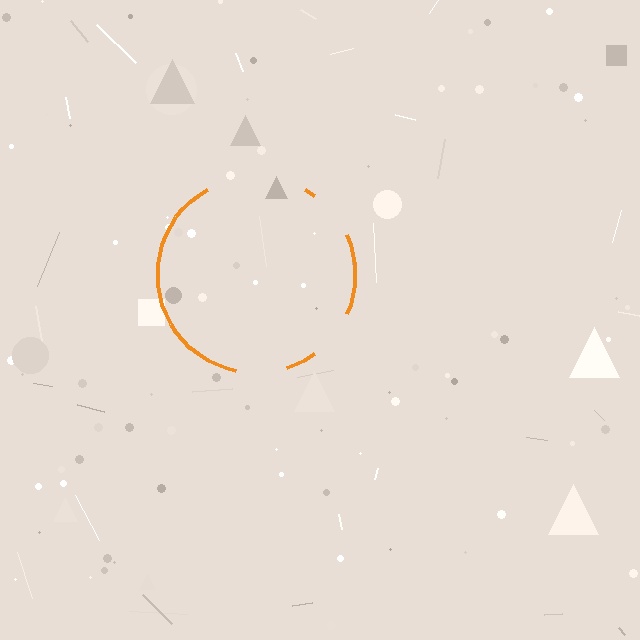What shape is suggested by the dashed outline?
The dashed outline suggests a circle.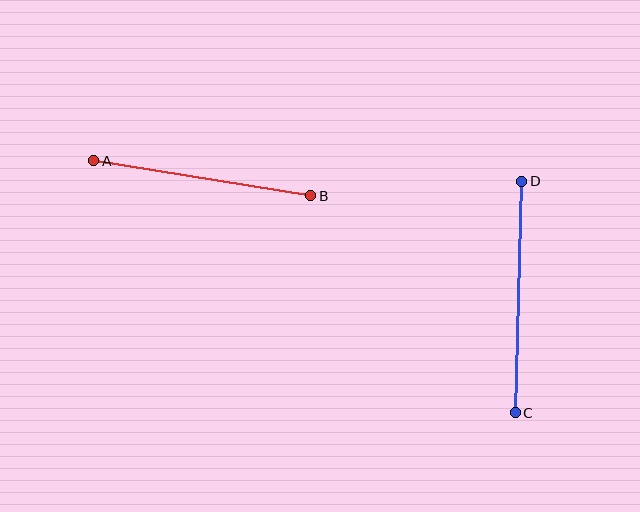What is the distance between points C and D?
The distance is approximately 232 pixels.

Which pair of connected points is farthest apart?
Points C and D are farthest apart.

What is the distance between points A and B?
The distance is approximately 220 pixels.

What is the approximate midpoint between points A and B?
The midpoint is at approximately (202, 178) pixels.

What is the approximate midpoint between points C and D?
The midpoint is at approximately (518, 297) pixels.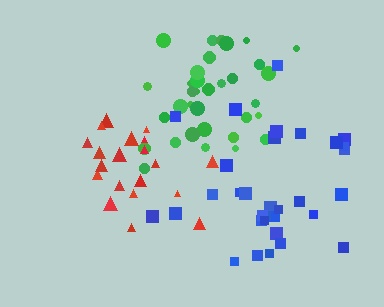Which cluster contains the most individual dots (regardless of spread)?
Green (34).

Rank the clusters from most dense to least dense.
green, red, blue.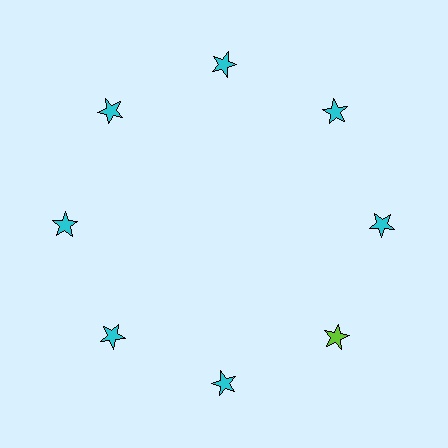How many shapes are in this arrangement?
There are 8 shapes arranged in a ring pattern.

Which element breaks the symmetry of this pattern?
The lime star at roughly the 4 o'clock position breaks the symmetry. All other shapes are cyan stars.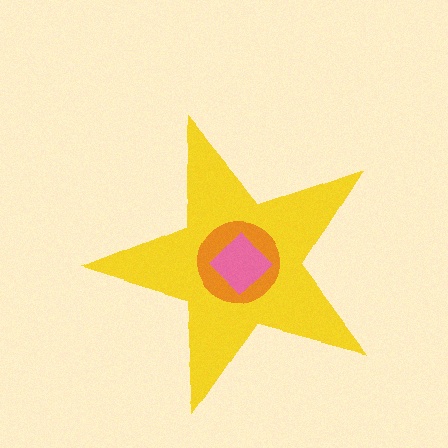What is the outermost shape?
The yellow star.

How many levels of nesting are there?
3.